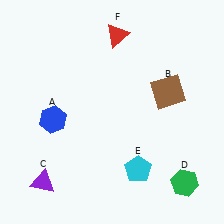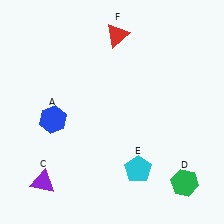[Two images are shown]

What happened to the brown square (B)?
The brown square (B) was removed in Image 2. It was in the top-right area of Image 1.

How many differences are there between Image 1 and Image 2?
There is 1 difference between the two images.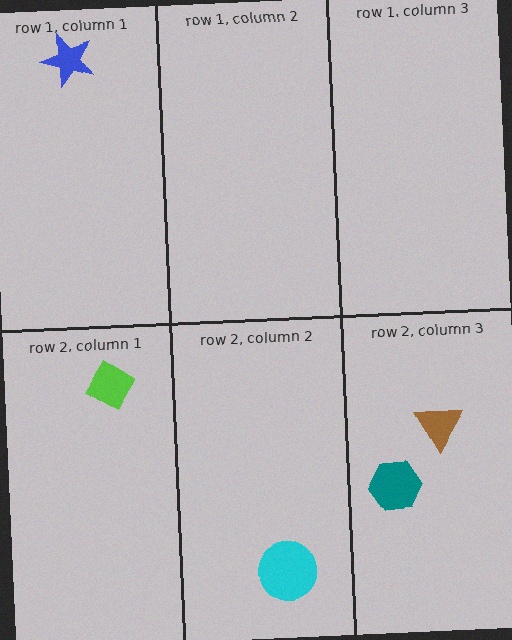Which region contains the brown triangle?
The row 2, column 3 region.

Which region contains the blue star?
The row 1, column 1 region.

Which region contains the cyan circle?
The row 2, column 2 region.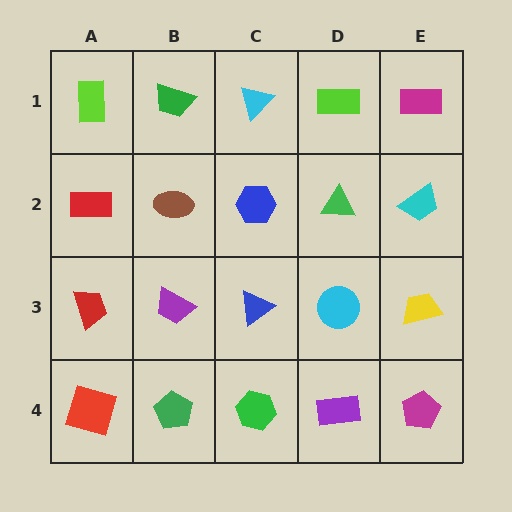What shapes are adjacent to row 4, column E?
A yellow trapezoid (row 3, column E), a purple rectangle (row 4, column D).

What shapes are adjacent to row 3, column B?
A brown ellipse (row 2, column B), a green pentagon (row 4, column B), a red trapezoid (row 3, column A), a blue triangle (row 3, column C).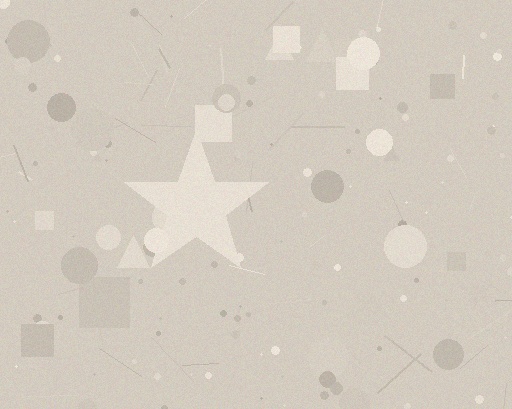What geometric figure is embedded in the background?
A star is embedded in the background.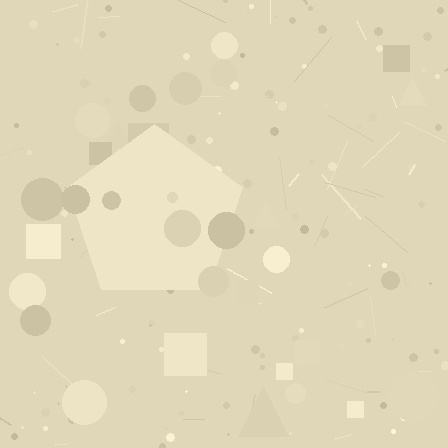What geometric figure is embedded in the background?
A pentagon is embedded in the background.